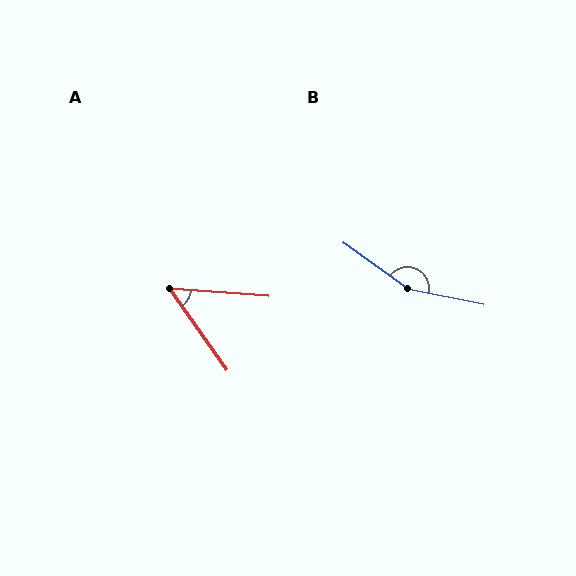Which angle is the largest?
B, at approximately 156 degrees.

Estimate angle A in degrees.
Approximately 51 degrees.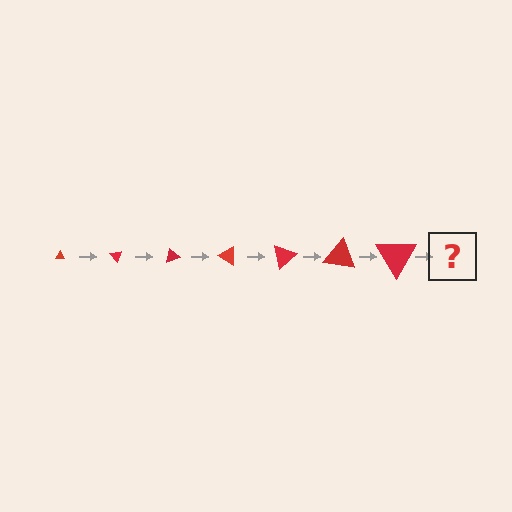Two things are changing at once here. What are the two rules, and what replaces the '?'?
The two rules are that the triangle grows larger each step and it rotates 50 degrees each step. The '?' should be a triangle, larger than the previous one and rotated 350 degrees from the start.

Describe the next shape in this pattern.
It should be a triangle, larger than the previous one and rotated 350 degrees from the start.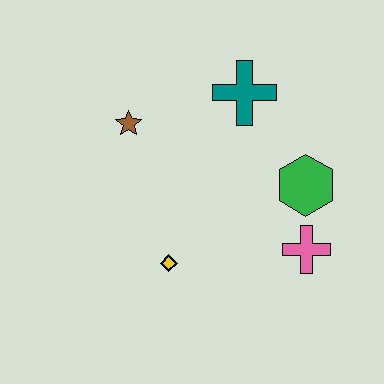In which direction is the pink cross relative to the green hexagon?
The pink cross is below the green hexagon.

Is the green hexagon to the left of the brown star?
No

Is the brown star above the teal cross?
No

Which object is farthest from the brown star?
The pink cross is farthest from the brown star.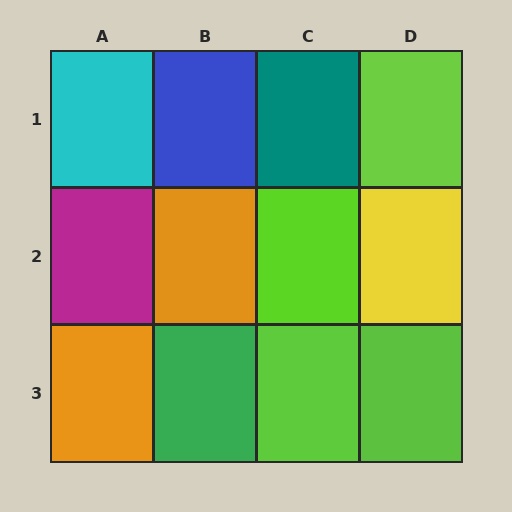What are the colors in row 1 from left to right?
Cyan, blue, teal, lime.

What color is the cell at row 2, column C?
Lime.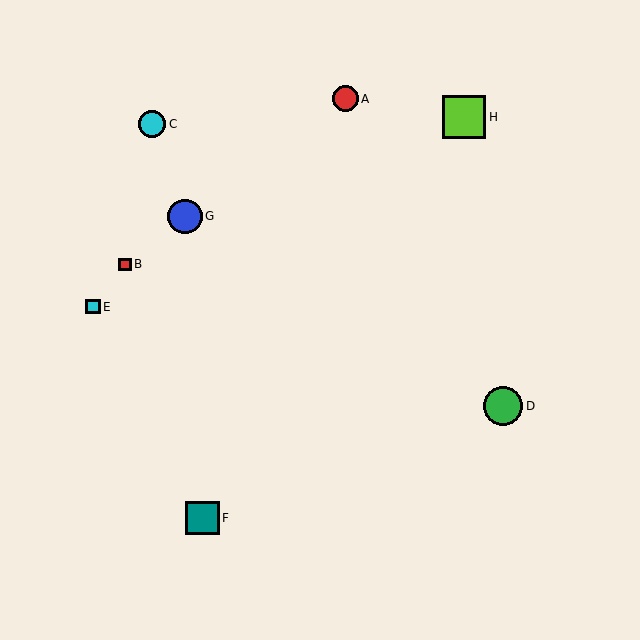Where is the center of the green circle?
The center of the green circle is at (503, 406).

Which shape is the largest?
The lime square (labeled H) is the largest.